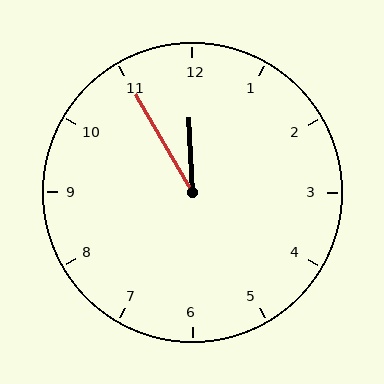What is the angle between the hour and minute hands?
Approximately 28 degrees.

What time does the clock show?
11:55.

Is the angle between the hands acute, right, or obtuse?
It is acute.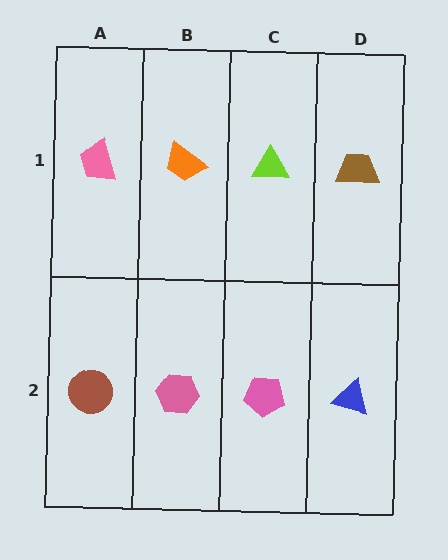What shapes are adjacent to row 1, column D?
A blue triangle (row 2, column D), a lime triangle (row 1, column C).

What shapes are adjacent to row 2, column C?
A lime triangle (row 1, column C), a pink hexagon (row 2, column B), a blue triangle (row 2, column D).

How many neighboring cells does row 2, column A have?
2.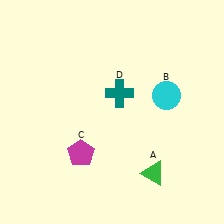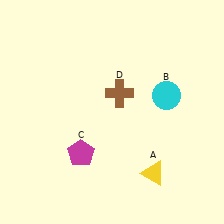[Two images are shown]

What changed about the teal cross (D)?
In Image 1, D is teal. In Image 2, it changed to brown.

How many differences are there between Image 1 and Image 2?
There are 2 differences between the two images.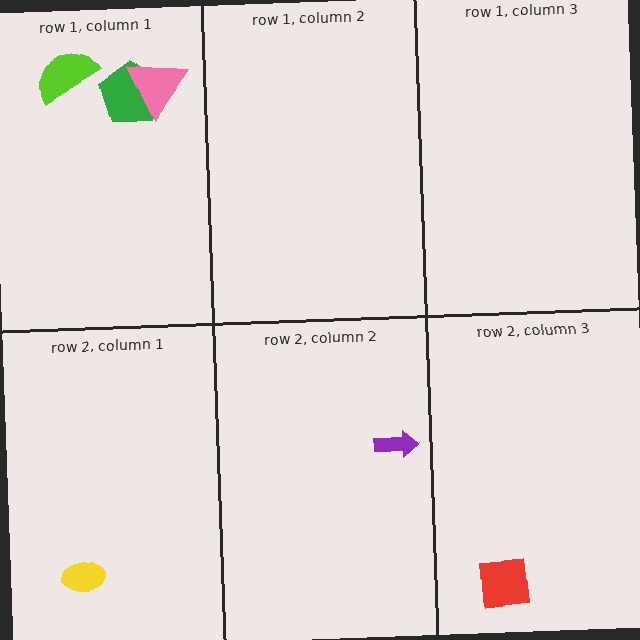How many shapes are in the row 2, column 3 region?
1.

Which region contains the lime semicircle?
The row 1, column 1 region.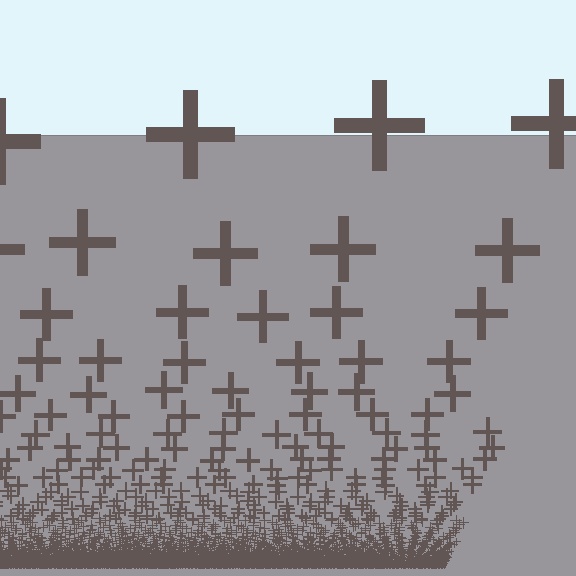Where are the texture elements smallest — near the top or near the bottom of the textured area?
Near the bottom.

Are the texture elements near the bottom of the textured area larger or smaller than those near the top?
Smaller. The gradient is inverted — elements near the bottom are smaller and denser.